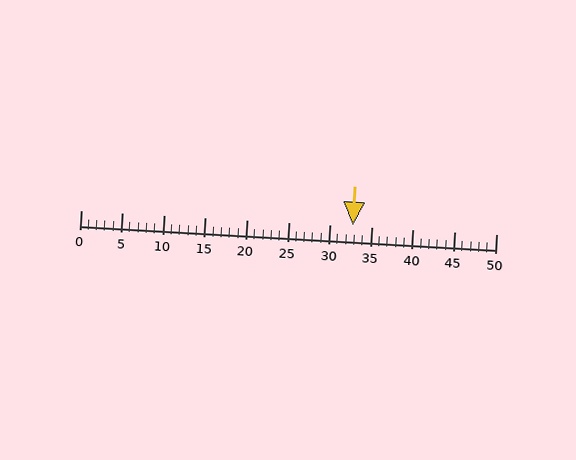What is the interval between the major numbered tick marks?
The major tick marks are spaced 5 units apart.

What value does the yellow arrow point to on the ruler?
The yellow arrow points to approximately 33.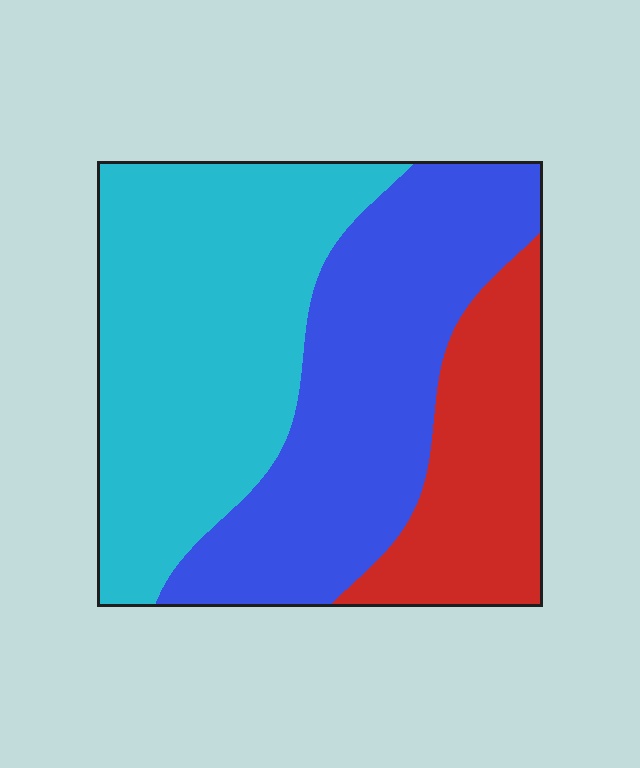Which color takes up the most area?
Cyan, at roughly 40%.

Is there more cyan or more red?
Cyan.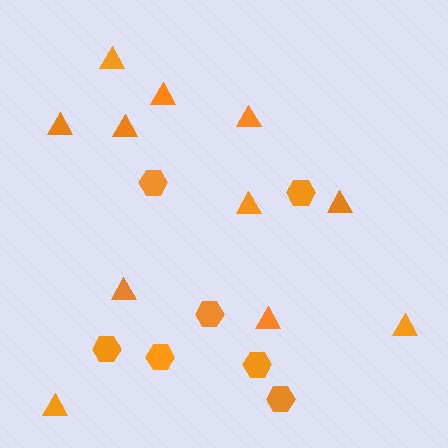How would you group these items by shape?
There are 2 groups: one group of hexagons (7) and one group of triangles (11).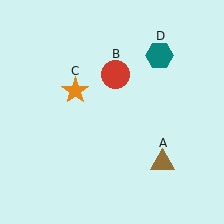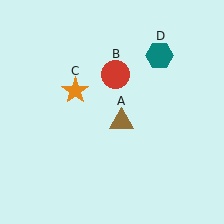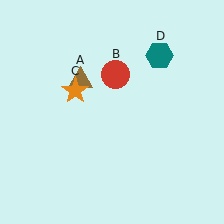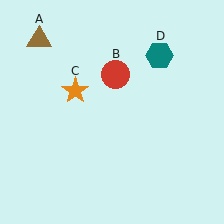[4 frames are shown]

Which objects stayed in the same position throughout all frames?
Red circle (object B) and orange star (object C) and teal hexagon (object D) remained stationary.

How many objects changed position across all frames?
1 object changed position: brown triangle (object A).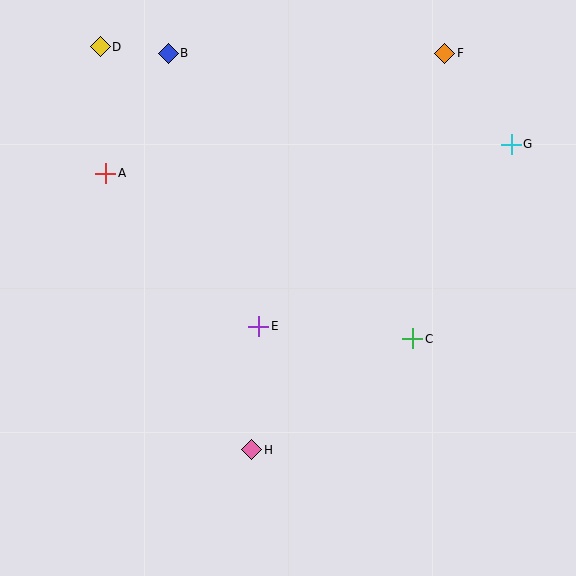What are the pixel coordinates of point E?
Point E is at (259, 326).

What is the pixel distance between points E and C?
The distance between E and C is 155 pixels.